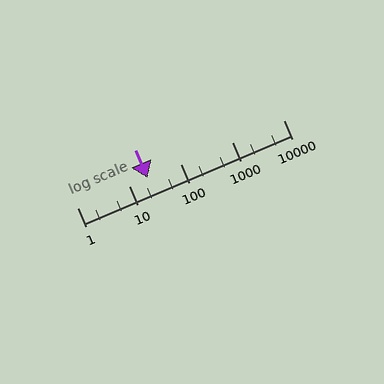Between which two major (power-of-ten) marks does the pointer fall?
The pointer is between 10 and 100.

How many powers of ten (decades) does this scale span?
The scale spans 4 decades, from 1 to 10000.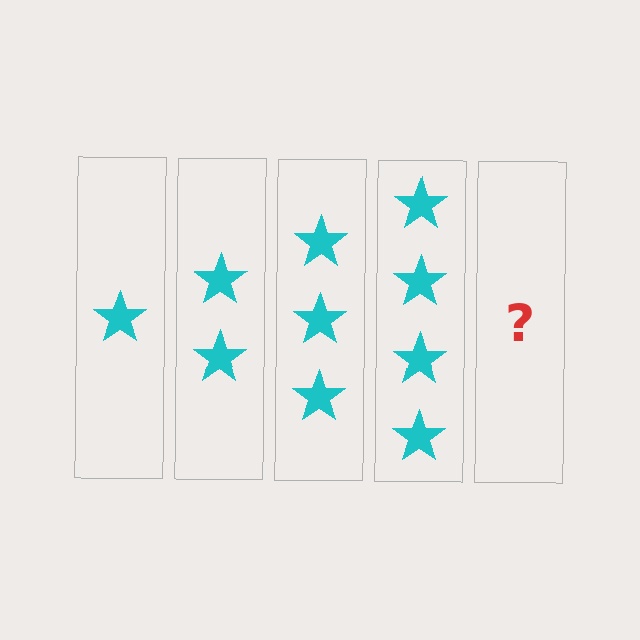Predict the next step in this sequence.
The next step is 5 stars.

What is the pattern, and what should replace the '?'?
The pattern is that each step adds one more star. The '?' should be 5 stars.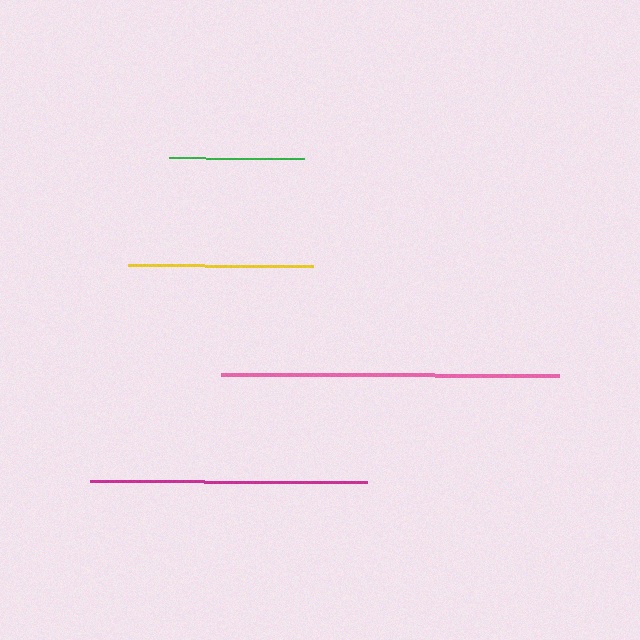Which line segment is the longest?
The pink line is the longest at approximately 338 pixels.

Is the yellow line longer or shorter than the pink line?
The pink line is longer than the yellow line.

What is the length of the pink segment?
The pink segment is approximately 338 pixels long.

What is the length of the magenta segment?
The magenta segment is approximately 277 pixels long.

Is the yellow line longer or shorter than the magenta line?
The magenta line is longer than the yellow line.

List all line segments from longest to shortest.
From longest to shortest: pink, magenta, yellow, green.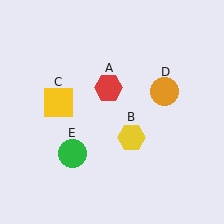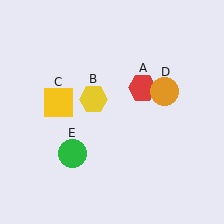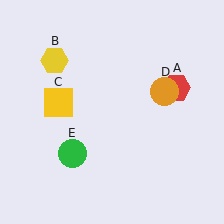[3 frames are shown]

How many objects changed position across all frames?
2 objects changed position: red hexagon (object A), yellow hexagon (object B).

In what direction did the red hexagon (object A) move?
The red hexagon (object A) moved right.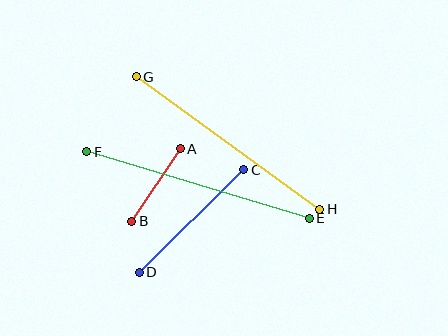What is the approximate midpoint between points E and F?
The midpoint is at approximately (198, 185) pixels.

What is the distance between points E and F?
The distance is approximately 232 pixels.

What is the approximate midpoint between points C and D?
The midpoint is at approximately (191, 221) pixels.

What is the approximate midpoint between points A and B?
The midpoint is at approximately (156, 185) pixels.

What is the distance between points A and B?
The distance is approximately 87 pixels.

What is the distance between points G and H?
The distance is approximately 226 pixels.